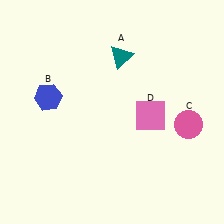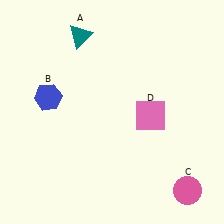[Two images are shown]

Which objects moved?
The objects that moved are: the teal triangle (A), the pink circle (C).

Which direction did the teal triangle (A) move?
The teal triangle (A) moved left.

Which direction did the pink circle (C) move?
The pink circle (C) moved down.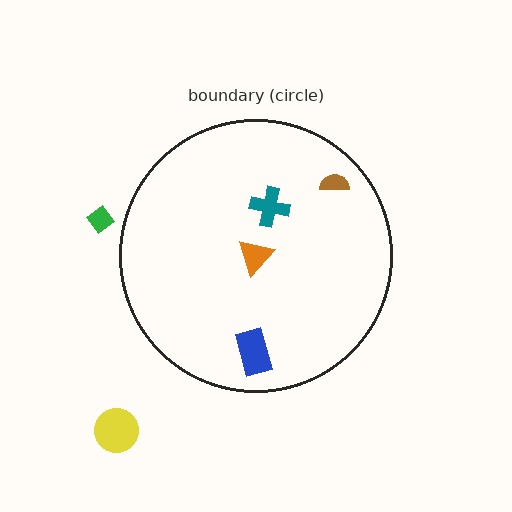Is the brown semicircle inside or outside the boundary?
Inside.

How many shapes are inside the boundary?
4 inside, 2 outside.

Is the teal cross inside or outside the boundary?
Inside.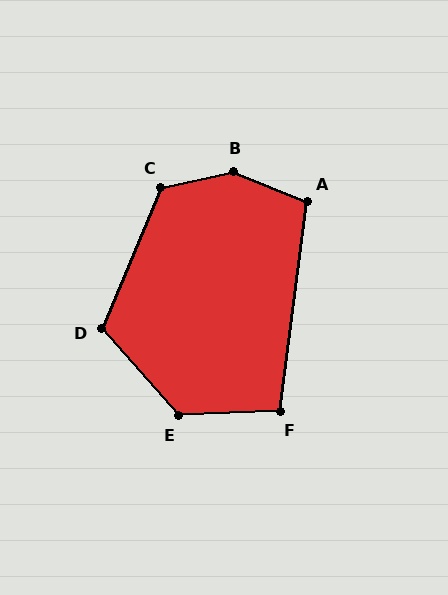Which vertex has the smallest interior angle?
F, at approximately 100 degrees.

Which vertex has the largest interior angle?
B, at approximately 145 degrees.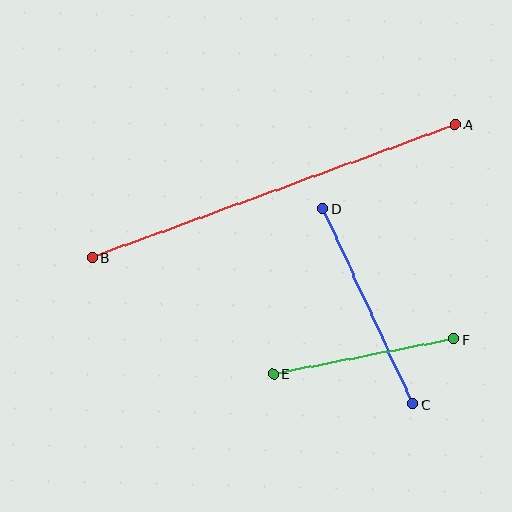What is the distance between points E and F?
The distance is approximately 184 pixels.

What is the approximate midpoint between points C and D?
The midpoint is at approximately (368, 306) pixels.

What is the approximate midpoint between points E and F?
The midpoint is at approximately (363, 356) pixels.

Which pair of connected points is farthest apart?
Points A and B are farthest apart.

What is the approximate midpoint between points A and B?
The midpoint is at approximately (274, 191) pixels.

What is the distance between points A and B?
The distance is approximately 386 pixels.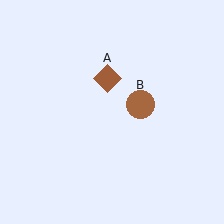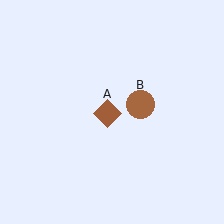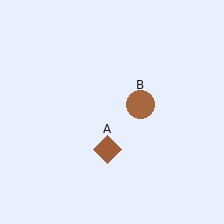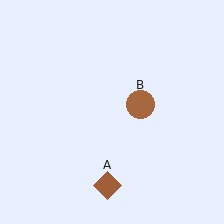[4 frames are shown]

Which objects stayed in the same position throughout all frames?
Brown circle (object B) remained stationary.